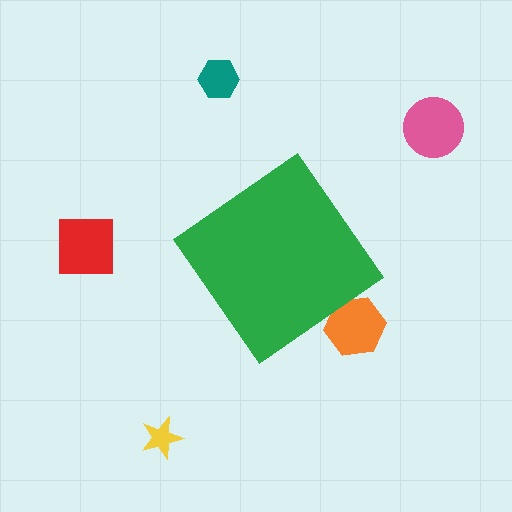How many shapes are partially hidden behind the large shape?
1 shape is partially hidden.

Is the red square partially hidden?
No, the red square is fully visible.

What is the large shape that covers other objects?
A green diamond.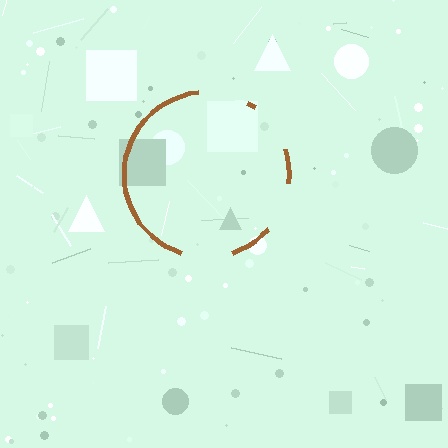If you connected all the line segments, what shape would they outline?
They would outline a circle.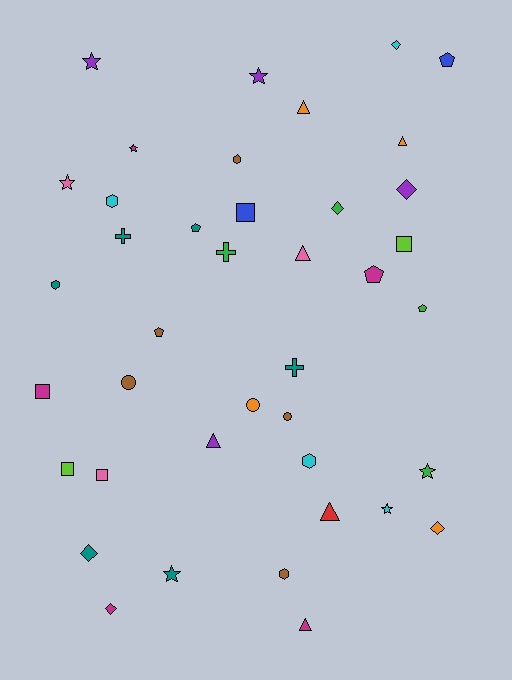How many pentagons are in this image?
There are 5 pentagons.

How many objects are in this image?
There are 40 objects.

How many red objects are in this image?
There is 1 red object.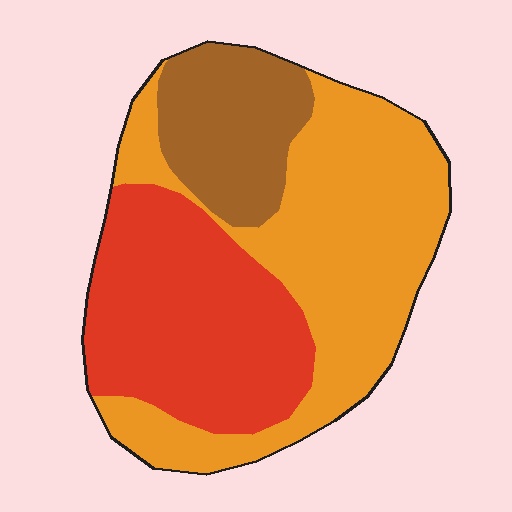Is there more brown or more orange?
Orange.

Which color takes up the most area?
Orange, at roughly 45%.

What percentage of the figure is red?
Red covers 35% of the figure.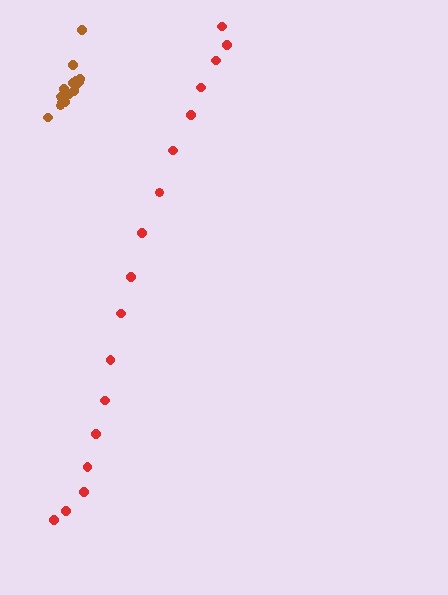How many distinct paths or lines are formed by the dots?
There are 2 distinct paths.